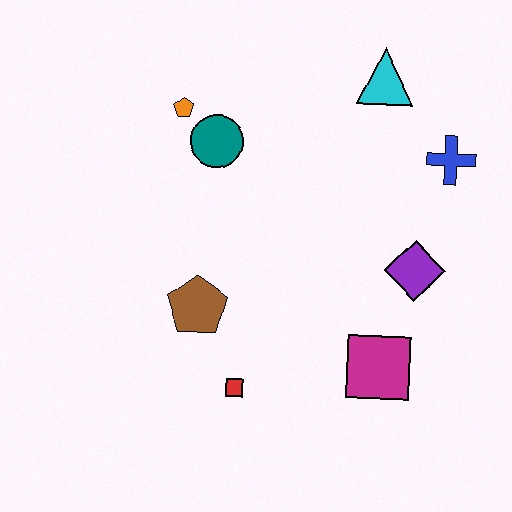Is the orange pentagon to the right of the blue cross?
No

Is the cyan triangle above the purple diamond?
Yes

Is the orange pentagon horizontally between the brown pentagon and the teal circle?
No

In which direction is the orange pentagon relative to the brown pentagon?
The orange pentagon is above the brown pentagon.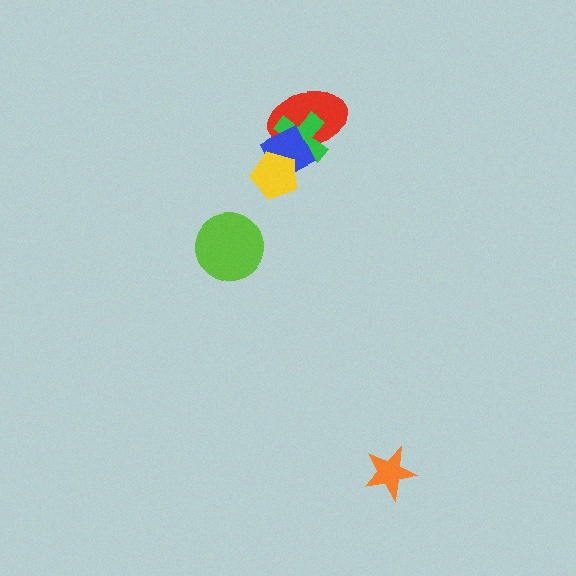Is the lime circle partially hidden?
No, no other shape covers it.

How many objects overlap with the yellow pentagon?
2 objects overlap with the yellow pentagon.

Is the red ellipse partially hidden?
Yes, it is partially covered by another shape.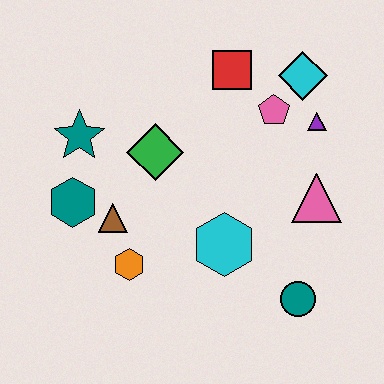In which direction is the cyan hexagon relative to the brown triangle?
The cyan hexagon is to the right of the brown triangle.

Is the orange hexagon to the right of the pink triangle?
No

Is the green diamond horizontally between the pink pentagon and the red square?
No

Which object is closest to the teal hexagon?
The brown triangle is closest to the teal hexagon.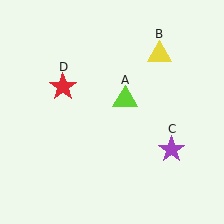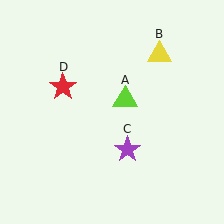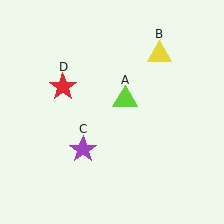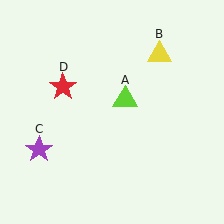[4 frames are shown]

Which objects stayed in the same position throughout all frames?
Lime triangle (object A) and yellow triangle (object B) and red star (object D) remained stationary.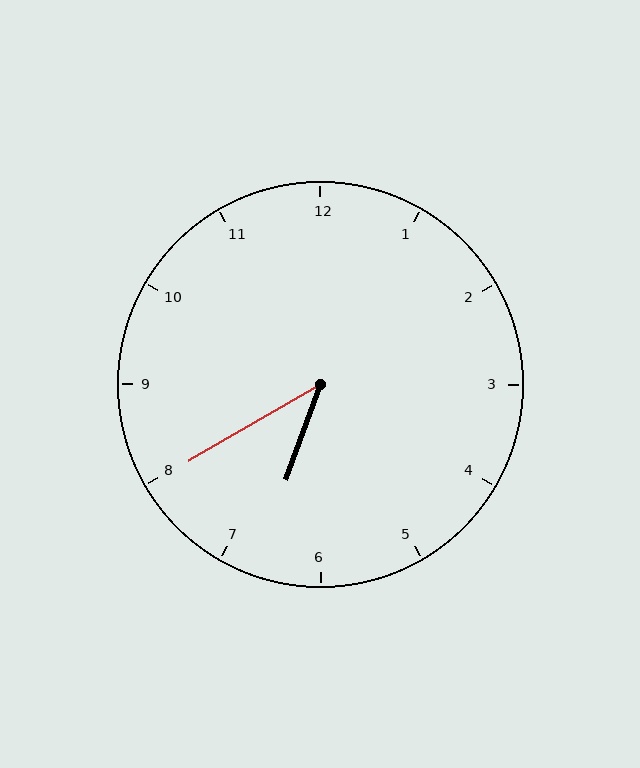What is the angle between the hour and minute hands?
Approximately 40 degrees.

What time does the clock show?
6:40.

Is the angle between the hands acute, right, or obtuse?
It is acute.